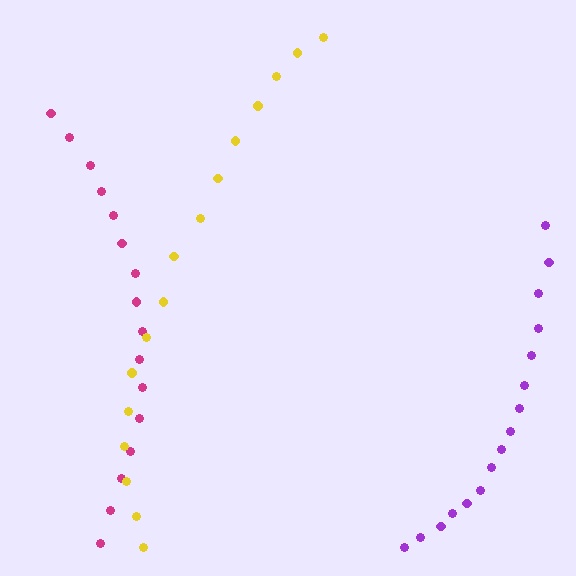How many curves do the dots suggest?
There are 3 distinct paths.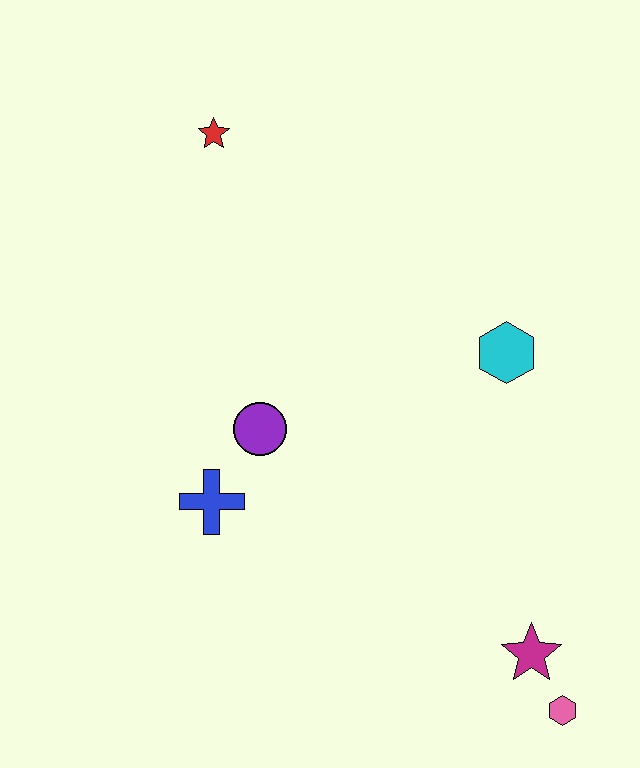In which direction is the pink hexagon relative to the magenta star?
The pink hexagon is below the magenta star.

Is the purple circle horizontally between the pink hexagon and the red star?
Yes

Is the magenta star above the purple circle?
No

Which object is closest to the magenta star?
The pink hexagon is closest to the magenta star.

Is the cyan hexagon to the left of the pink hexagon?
Yes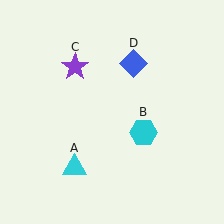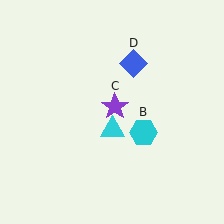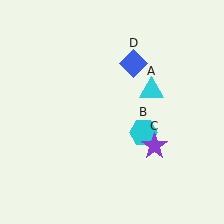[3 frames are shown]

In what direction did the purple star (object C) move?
The purple star (object C) moved down and to the right.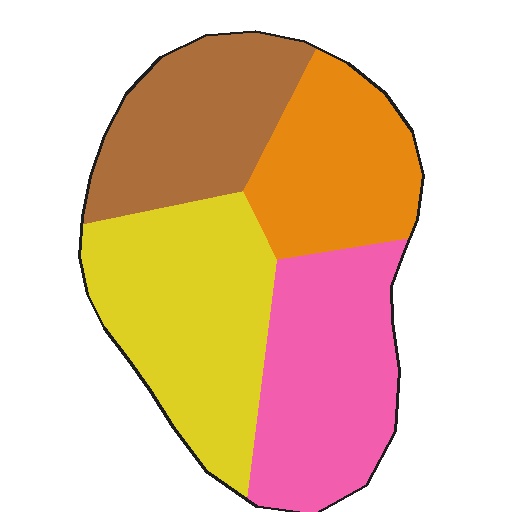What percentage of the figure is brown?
Brown takes up about one fifth (1/5) of the figure.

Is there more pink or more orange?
Pink.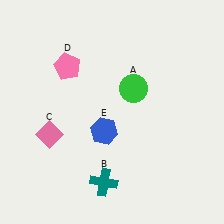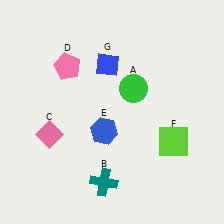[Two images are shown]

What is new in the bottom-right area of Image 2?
A lime square (F) was added in the bottom-right area of Image 2.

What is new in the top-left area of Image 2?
A blue diamond (G) was added in the top-left area of Image 2.